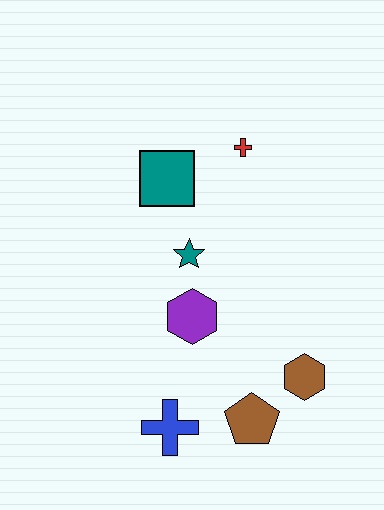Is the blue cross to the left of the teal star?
Yes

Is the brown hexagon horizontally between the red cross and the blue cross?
No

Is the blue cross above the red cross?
No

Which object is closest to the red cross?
The teal square is closest to the red cross.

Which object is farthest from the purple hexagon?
The red cross is farthest from the purple hexagon.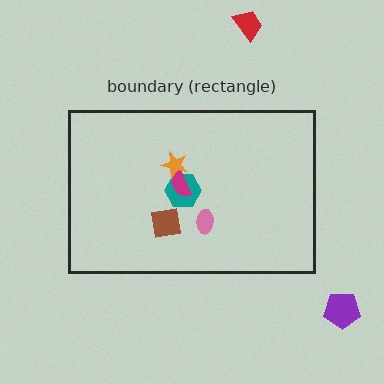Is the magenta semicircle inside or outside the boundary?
Inside.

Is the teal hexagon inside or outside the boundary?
Inside.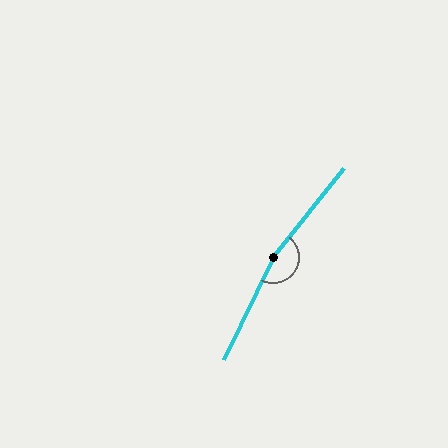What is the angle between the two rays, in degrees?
Approximately 167 degrees.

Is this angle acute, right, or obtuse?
It is obtuse.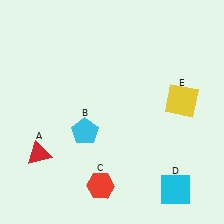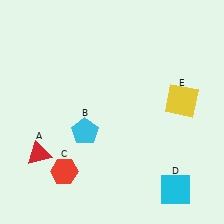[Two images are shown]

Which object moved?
The red hexagon (C) moved left.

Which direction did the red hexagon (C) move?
The red hexagon (C) moved left.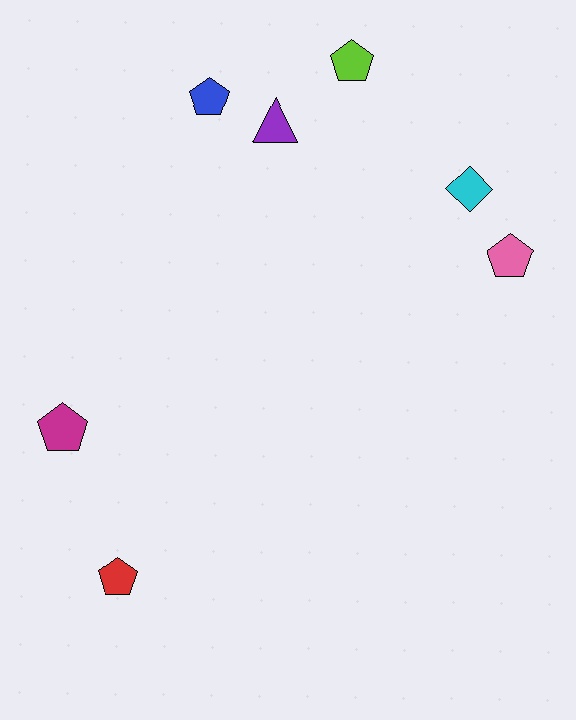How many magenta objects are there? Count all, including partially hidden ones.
There is 1 magenta object.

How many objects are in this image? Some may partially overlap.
There are 7 objects.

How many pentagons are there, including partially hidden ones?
There are 5 pentagons.